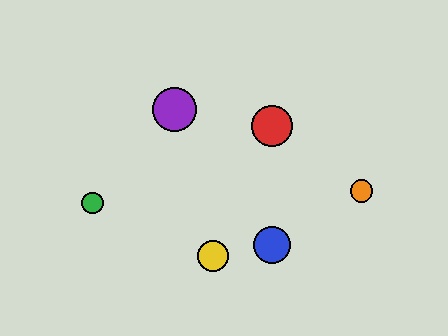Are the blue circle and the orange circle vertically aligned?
No, the blue circle is at x≈272 and the orange circle is at x≈361.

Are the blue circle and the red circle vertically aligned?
Yes, both are at x≈272.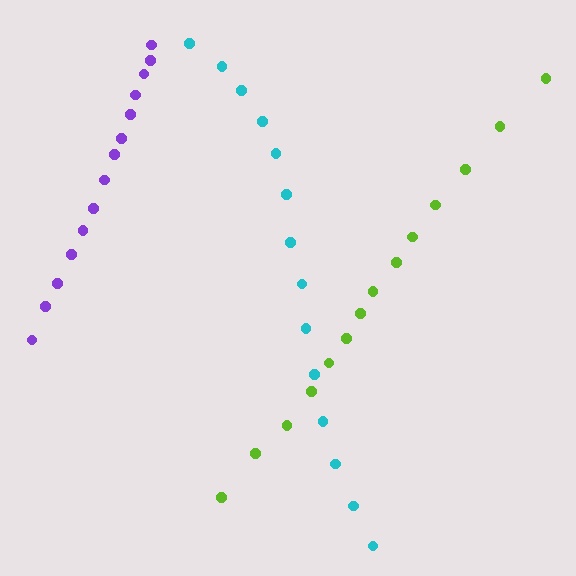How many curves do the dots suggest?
There are 3 distinct paths.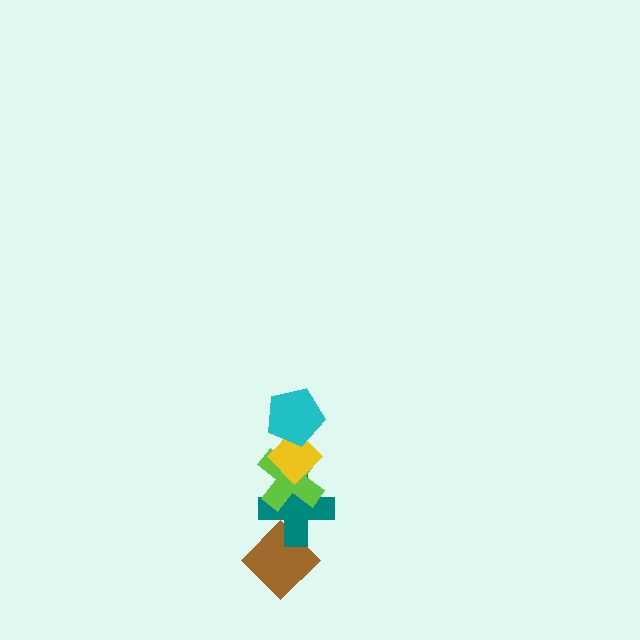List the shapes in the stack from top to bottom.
From top to bottom: the cyan pentagon, the yellow diamond, the lime cross, the teal cross, the brown diamond.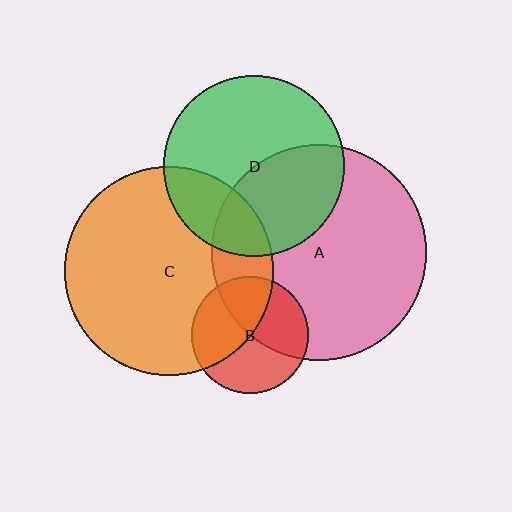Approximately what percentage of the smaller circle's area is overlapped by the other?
Approximately 25%.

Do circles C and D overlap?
Yes.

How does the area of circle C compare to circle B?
Approximately 3.2 times.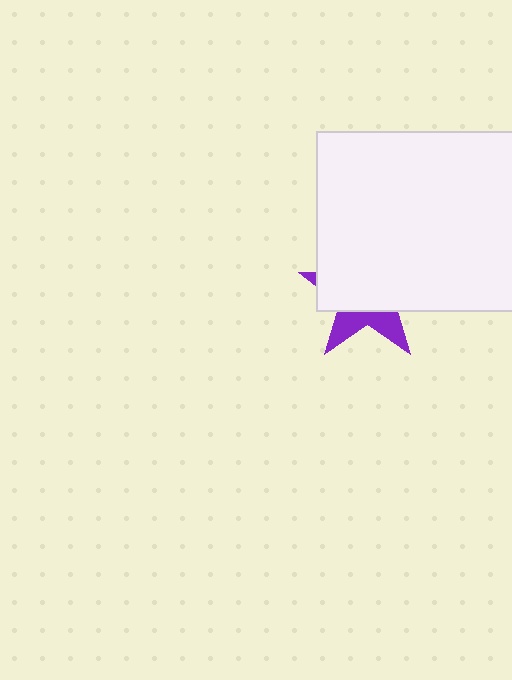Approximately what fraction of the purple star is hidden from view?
Roughly 68% of the purple star is hidden behind the white rectangle.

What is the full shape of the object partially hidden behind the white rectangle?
The partially hidden object is a purple star.